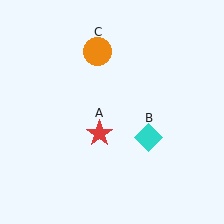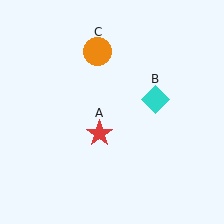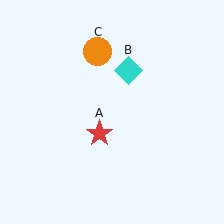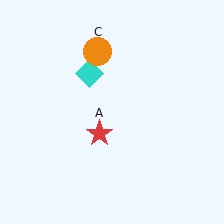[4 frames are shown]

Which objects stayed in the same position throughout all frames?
Red star (object A) and orange circle (object C) remained stationary.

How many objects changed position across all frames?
1 object changed position: cyan diamond (object B).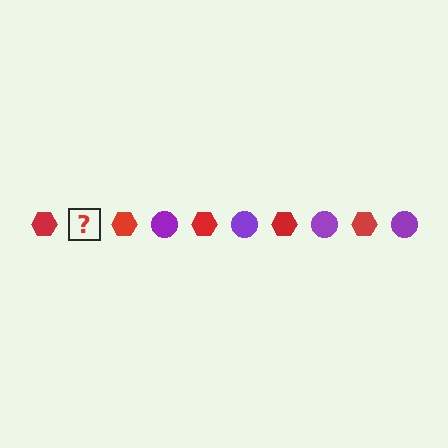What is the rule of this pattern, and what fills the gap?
The rule is that the pattern alternates between red hexagon and purple circle. The gap should be filled with a purple circle.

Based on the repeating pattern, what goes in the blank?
The blank should be a purple circle.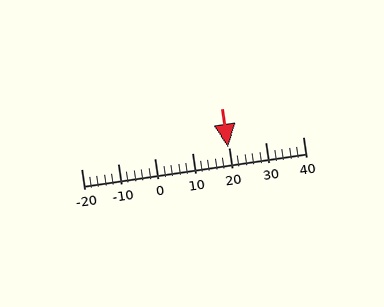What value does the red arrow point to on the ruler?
The red arrow points to approximately 20.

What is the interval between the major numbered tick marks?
The major tick marks are spaced 10 units apart.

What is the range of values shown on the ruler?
The ruler shows values from -20 to 40.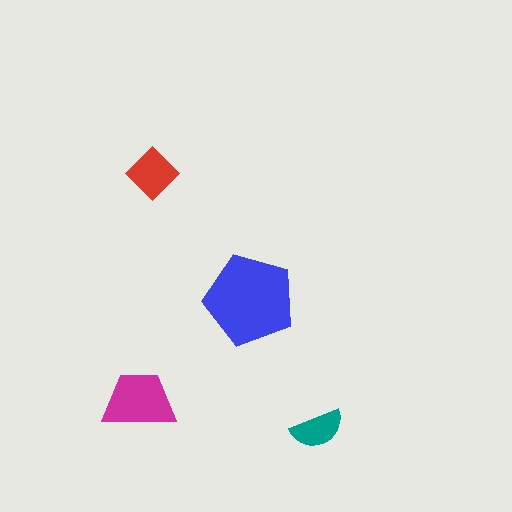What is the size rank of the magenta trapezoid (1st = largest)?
2nd.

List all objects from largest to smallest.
The blue pentagon, the magenta trapezoid, the red diamond, the teal semicircle.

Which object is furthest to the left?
The magenta trapezoid is leftmost.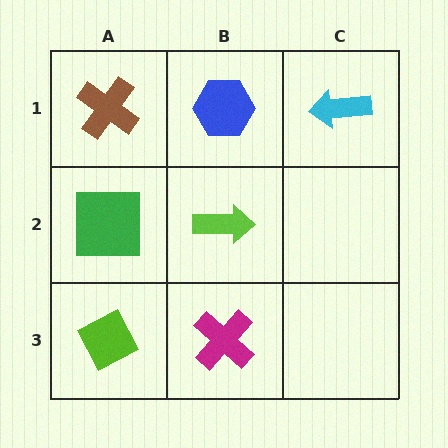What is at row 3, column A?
A lime diamond.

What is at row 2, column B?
A lime arrow.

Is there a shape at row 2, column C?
No, that cell is empty.